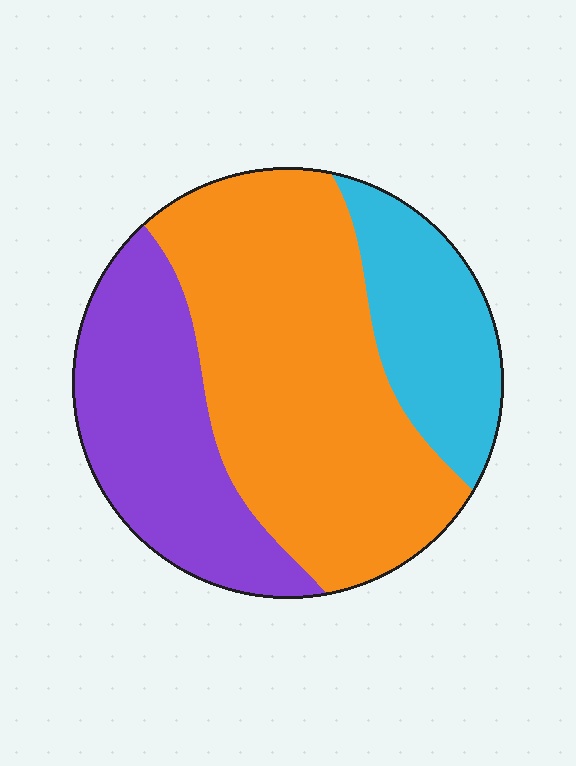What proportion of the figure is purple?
Purple takes up between a quarter and a half of the figure.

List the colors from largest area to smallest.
From largest to smallest: orange, purple, cyan.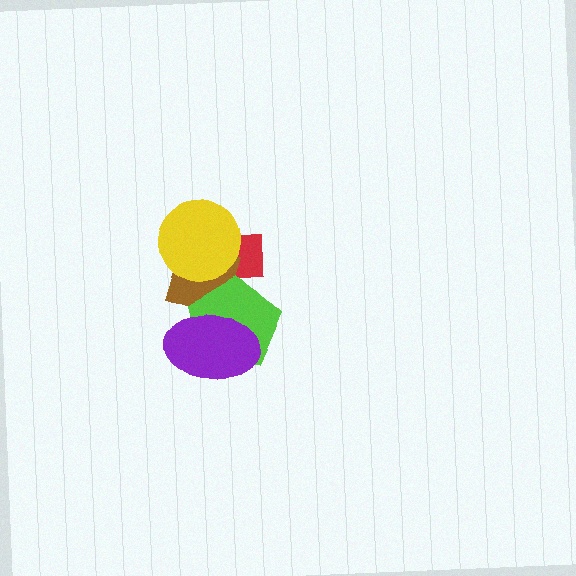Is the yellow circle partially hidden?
No, no other shape covers it.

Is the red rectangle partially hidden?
Yes, it is partially covered by another shape.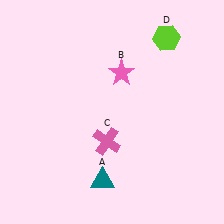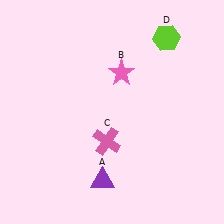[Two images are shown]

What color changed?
The triangle (A) changed from teal in Image 1 to purple in Image 2.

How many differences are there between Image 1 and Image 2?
There is 1 difference between the two images.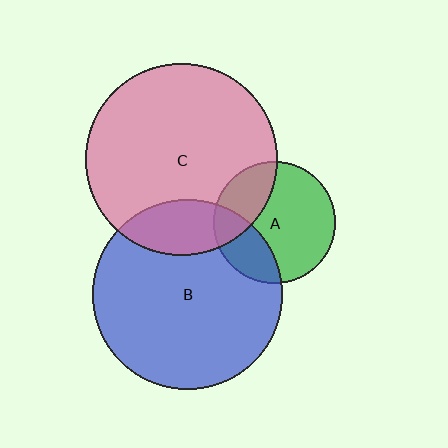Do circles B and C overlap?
Yes.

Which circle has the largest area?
Circle C (pink).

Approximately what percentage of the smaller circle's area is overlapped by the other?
Approximately 20%.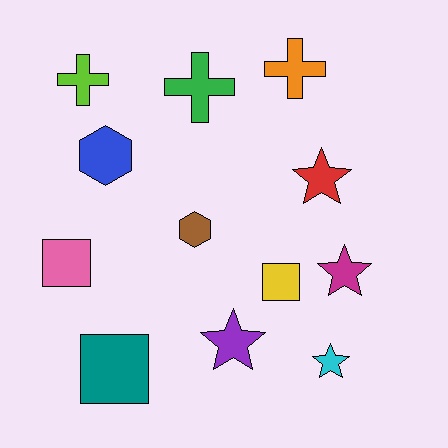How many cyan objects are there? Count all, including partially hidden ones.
There is 1 cyan object.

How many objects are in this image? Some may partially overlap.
There are 12 objects.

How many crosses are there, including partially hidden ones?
There are 3 crosses.